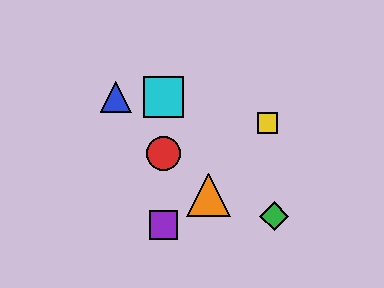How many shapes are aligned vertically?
3 shapes (the red circle, the purple square, the cyan square) are aligned vertically.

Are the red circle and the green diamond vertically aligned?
No, the red circle is at x≈164 and the green diamond is at x≈274.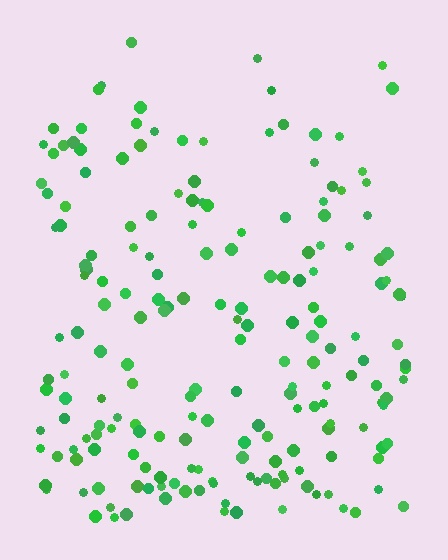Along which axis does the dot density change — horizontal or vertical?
Vertical.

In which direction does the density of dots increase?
From top to bottom, with the bottom side densest.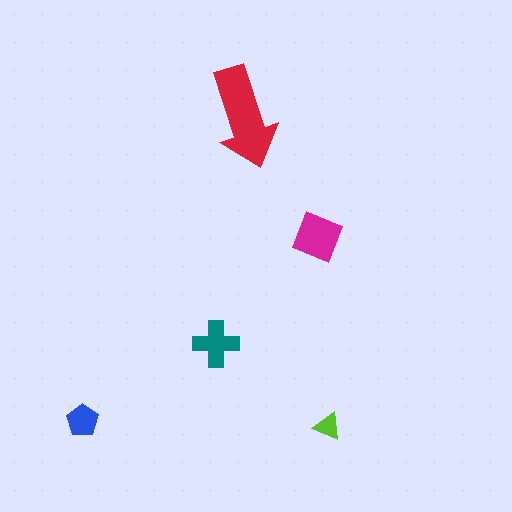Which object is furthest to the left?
The blue pentagon is leftmost.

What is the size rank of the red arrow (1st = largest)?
1st.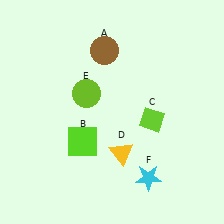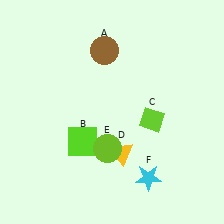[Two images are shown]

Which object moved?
The lime circle (E) moved down.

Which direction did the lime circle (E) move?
The lime circle (E) moved down.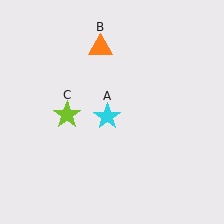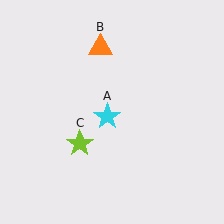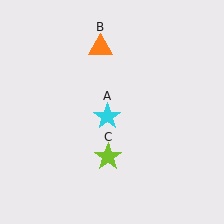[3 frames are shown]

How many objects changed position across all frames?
1 object changed position: lime star (object C).